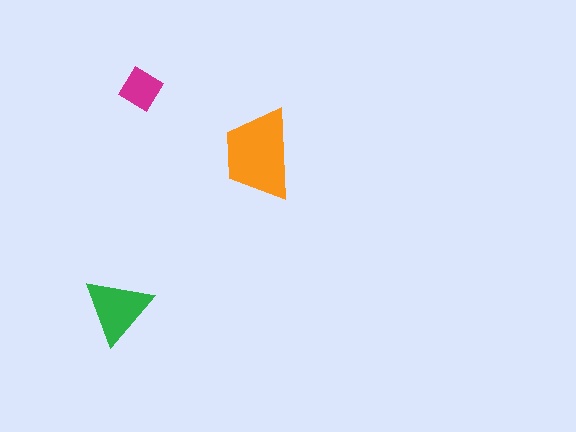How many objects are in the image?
There are 3 objects in the image.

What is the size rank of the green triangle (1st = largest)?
2nd.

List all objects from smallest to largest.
The magenta diamond, the green triangle, the orange trapezoid.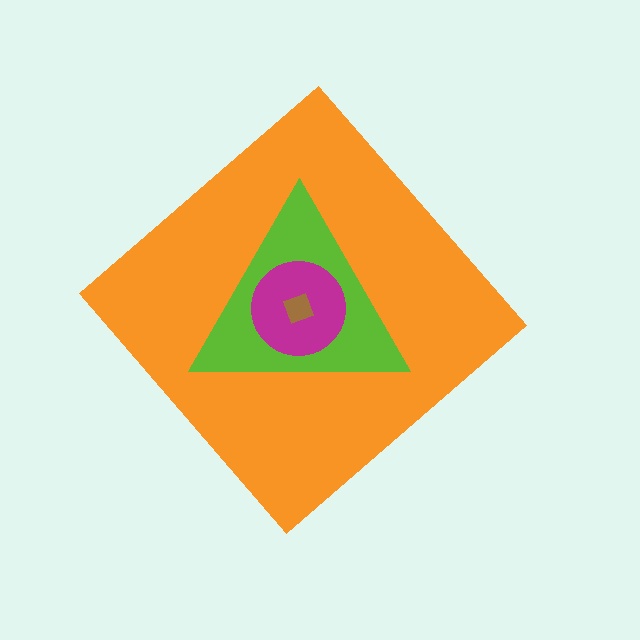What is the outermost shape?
The orange diamond.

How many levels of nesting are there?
4.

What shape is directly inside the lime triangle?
The magenta circle.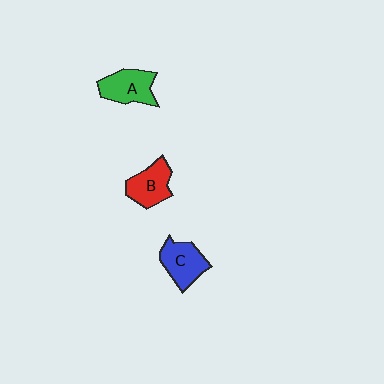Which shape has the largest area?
Shape A (green).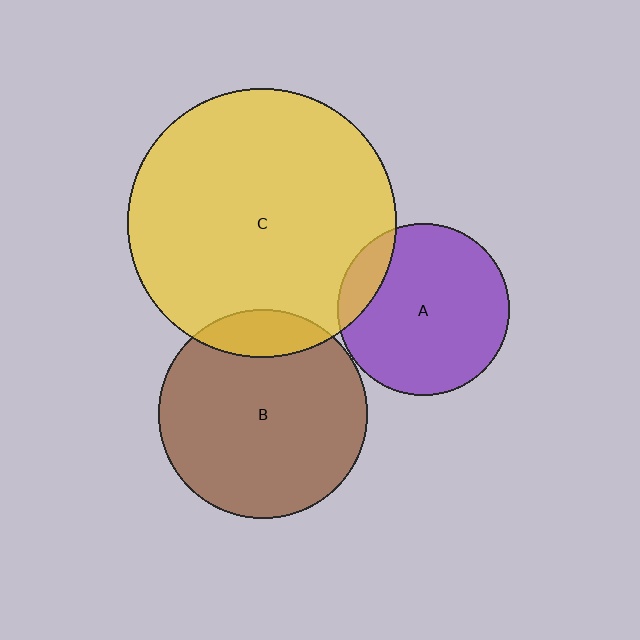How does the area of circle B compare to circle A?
Approximately 1.5 times.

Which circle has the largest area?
Circle C (yellow).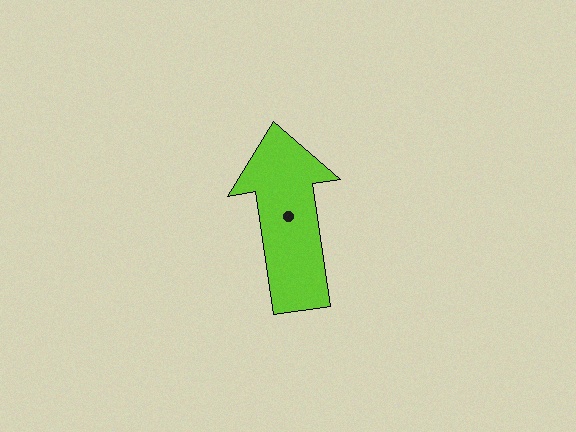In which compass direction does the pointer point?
North.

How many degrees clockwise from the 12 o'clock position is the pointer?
Approximately 351 degrees.